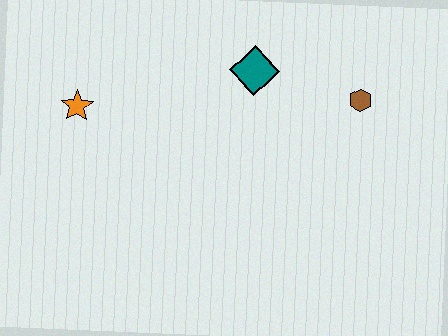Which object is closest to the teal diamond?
The brown hexagon is closest to the teal diamond.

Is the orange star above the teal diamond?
No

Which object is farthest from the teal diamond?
The orange star is farthest from the teal diamond.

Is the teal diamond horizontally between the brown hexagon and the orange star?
Yes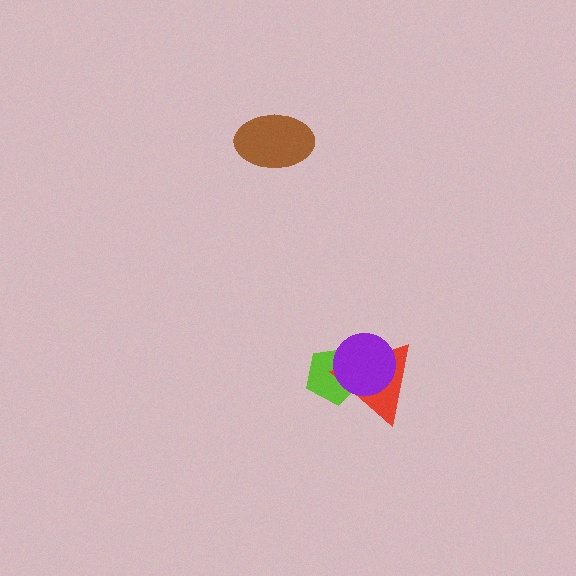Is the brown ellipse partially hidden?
No, no other shape covers it.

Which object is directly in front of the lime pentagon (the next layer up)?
The red triangle is directly in front of the lime pentagon.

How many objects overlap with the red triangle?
2 objects overlap with the red triangle.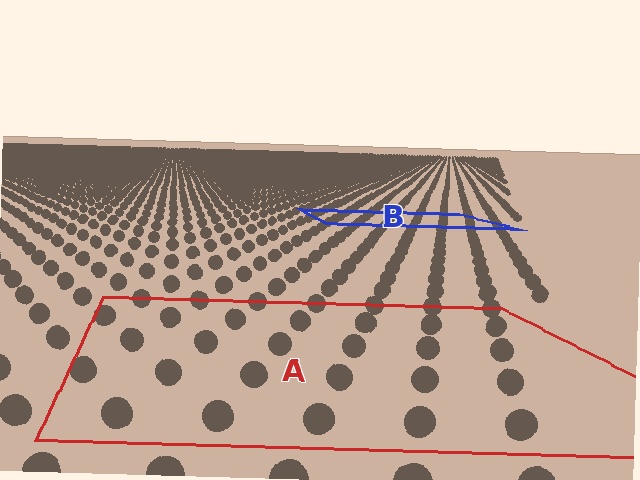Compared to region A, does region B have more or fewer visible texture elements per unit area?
Region B has more texture elements per unit area — they are packed more densely because it is farther away.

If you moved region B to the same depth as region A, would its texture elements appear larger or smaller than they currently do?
They would appear larger. At a closer depth, the same texture elements are projected at a bigger on-screen size.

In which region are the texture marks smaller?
The texture marks are smaller in region B, because it is farther away.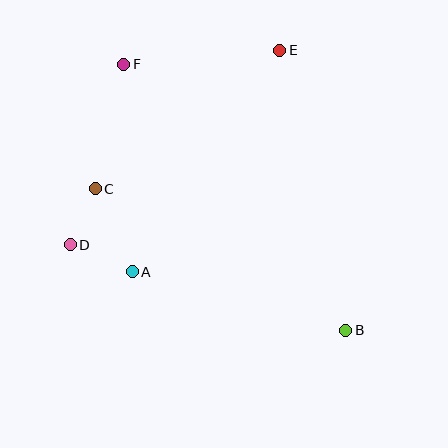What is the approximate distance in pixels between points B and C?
The distance between B and C is approximately 288 pixels.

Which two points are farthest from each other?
Points B and F are farthest from each other.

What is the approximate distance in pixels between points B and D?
The distance between B and D is approximately 289 pixels.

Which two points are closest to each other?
Points C and D are closest to each other.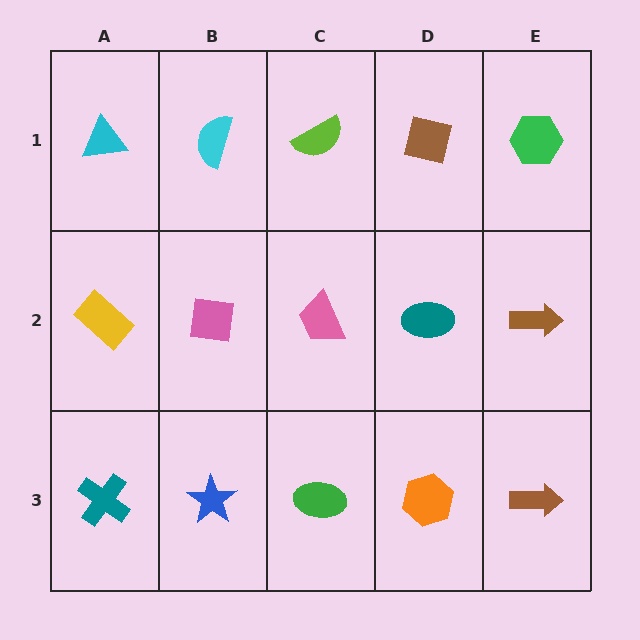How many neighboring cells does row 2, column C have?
4.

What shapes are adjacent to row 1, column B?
A pink square (row 2, column B), a cyan triangle (row 1, column A), a lime semicircle (row 1, column C).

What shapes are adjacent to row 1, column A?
A yellow rectangle (row 2, column A), a cyan semicircle (row 1, column B).